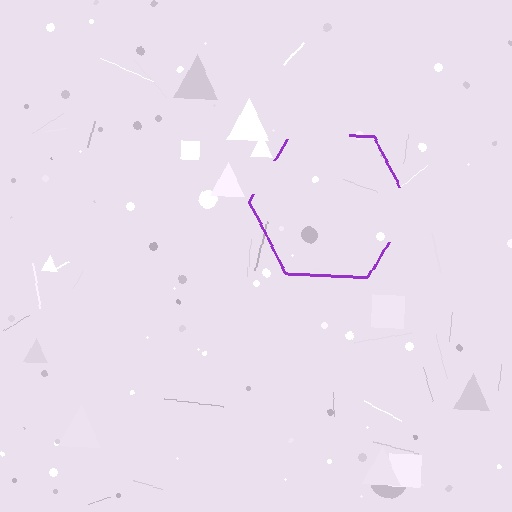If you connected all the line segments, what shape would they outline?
They would outline a hexagon.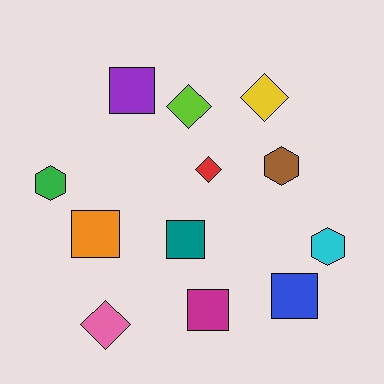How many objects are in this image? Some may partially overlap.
There are 12 objects.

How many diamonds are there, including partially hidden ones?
There are 4 diamonds.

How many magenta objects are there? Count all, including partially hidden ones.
There is 1 magenta object.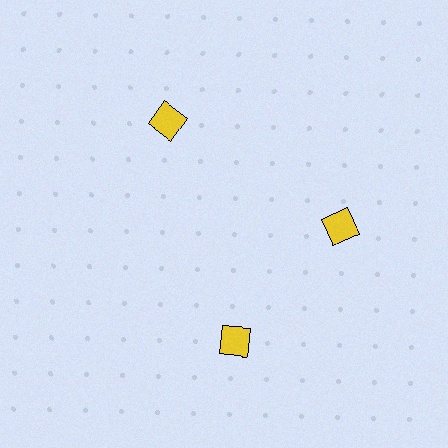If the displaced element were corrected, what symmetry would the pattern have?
It would have 3-fold rotational symmetry — the pattern would map onto itself every 120 degrees.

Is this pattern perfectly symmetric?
No. The 3 yellow squares are arranged in a ring, but one element near the 7 o'clock position is rotated out of alignment along the ring, breaking the 3-fold rotational symmetry.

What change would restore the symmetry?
The symmetry would be restored by rotating it back into even spacing with its neighbors so that all 3 squares sit at equal angles and equal distance from the center.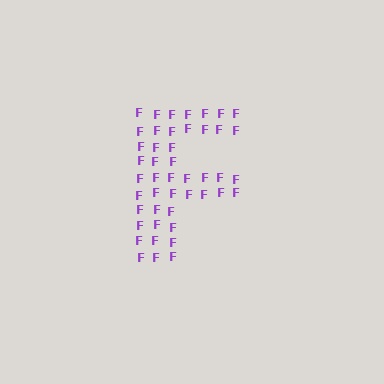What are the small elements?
The small elements are letter F's.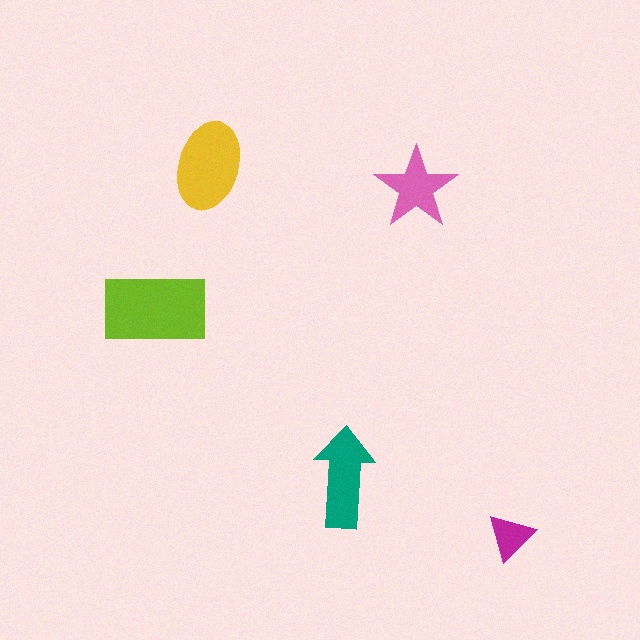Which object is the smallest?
The magenta triangle.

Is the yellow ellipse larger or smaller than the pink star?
Larger.